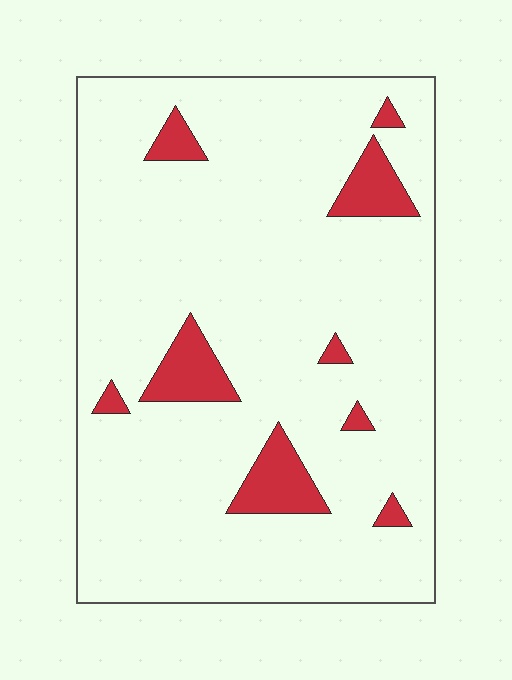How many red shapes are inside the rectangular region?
9.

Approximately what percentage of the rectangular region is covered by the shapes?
Approximately 10%.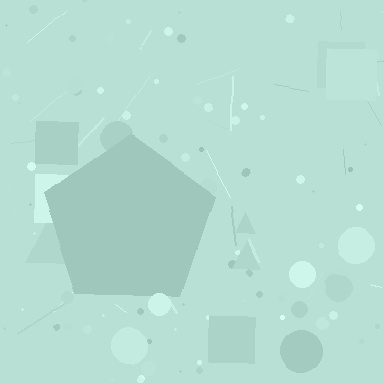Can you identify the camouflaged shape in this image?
The camouflaged shape is a pentagon.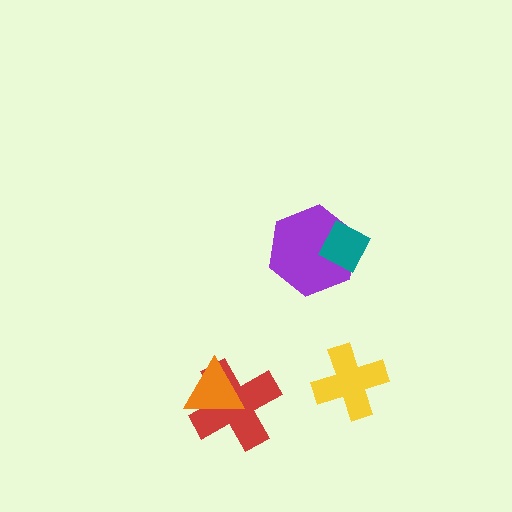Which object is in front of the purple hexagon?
The teal diamond is in front of the purple hexagon.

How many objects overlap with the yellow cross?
0 objects overlap with the yellow cross.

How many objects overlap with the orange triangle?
1 object overlaps with the orange triangle.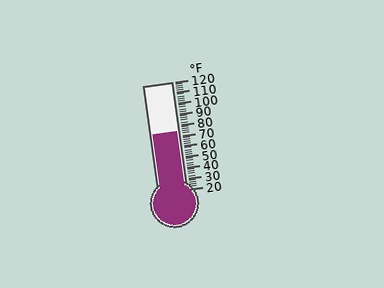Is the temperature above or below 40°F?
The temperature is above 40°F.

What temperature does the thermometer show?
The thermometer shows approximately 74°F.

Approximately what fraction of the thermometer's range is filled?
The thermometer is filled to approximately 55% of its range.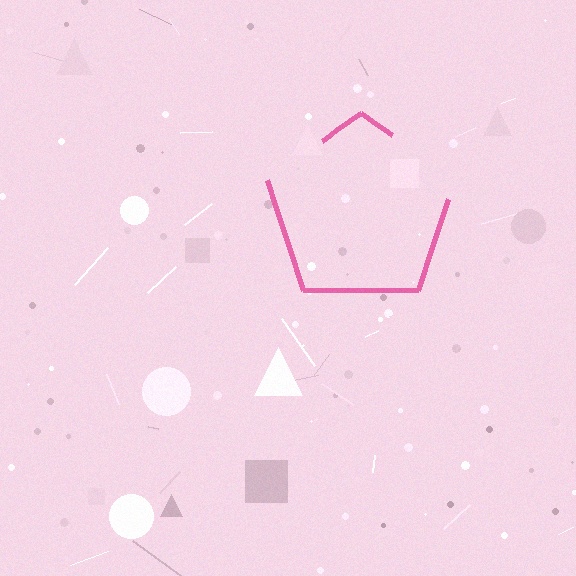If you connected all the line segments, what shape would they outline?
They would outline a pentagon.